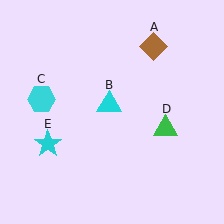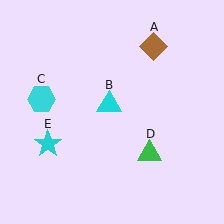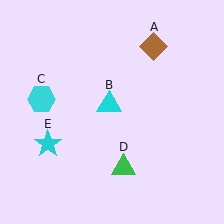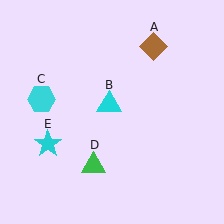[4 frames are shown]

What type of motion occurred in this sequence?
The green triangle (object D) rotated clockwise around the center of the scene.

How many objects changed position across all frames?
1 object changed position: green triangle (object D).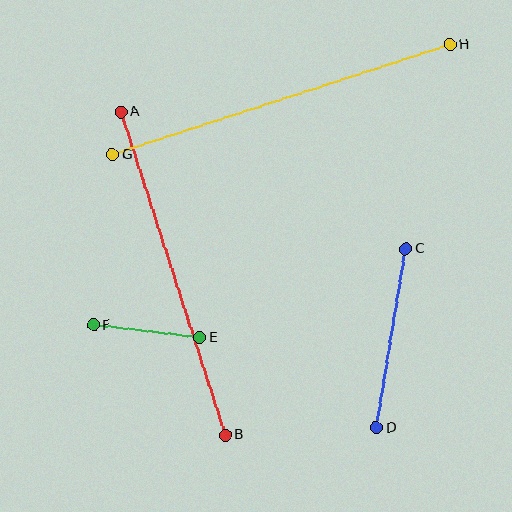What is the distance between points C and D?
The distance is approximately 182 pixels.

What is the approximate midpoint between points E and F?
The midpoint is at approximately (147, 331) pixels.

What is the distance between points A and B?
The distance is approximately 340 pixels.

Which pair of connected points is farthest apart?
Points G and H are farthest apart.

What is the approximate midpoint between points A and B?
The midpoint is at approximately (173, 274) pixels.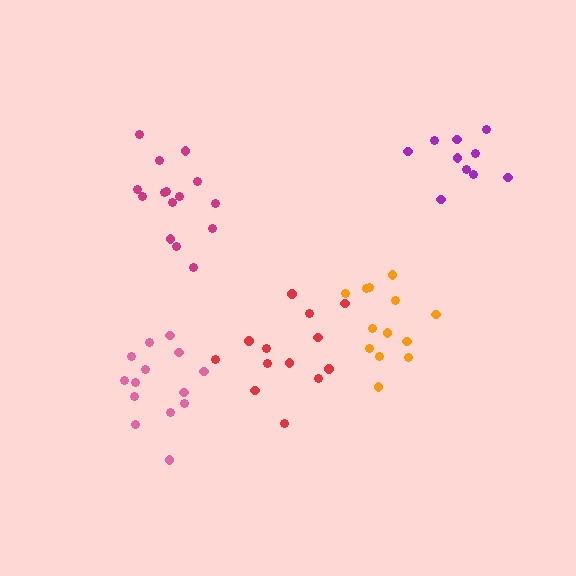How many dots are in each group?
Group 1: 10 dots, Group 2: 15 dots, Group 3: 13 dots, Group 4: 13 dots, Group 5: 14 dots (65 total).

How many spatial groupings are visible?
There are 5 spatial groupings.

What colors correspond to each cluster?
The clusters are colored: purple, magenta, red, orange, pink.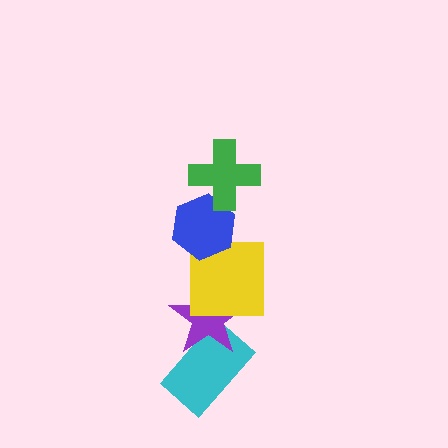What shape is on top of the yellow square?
The blue hexagon is on top of the yellow square.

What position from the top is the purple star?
The purple star is 4th from the top.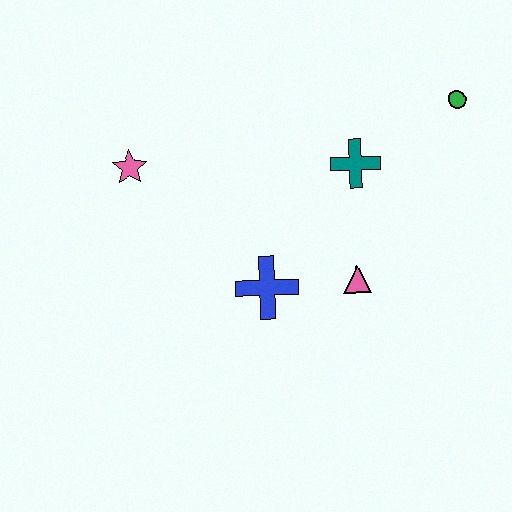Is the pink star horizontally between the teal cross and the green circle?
No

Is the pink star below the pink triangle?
No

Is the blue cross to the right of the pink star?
Yes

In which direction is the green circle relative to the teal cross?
The green circle is to the right of the teal cross.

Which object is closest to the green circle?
The teal cross is closest to the green circle.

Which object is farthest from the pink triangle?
The pink star is farthest from the pink triangle.